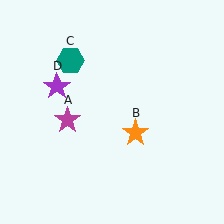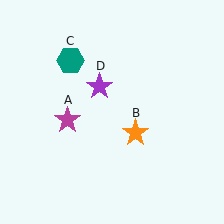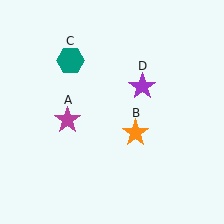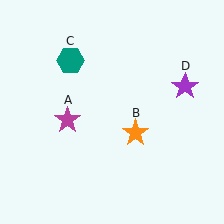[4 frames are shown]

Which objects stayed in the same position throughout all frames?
Magenta star (object A) and orange star (object B) and teal hexagon (object C) remained stationary.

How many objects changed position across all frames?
1 object changed position: purple star (object D).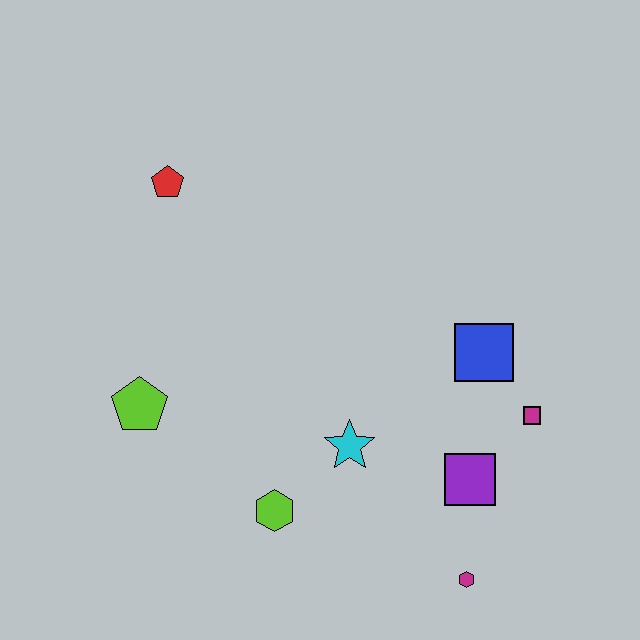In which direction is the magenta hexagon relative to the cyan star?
The magenta hexagon is below the cyan star.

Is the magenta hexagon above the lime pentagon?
No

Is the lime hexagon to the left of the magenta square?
Yes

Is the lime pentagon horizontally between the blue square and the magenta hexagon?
No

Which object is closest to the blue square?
The magenta square is closest to the blue square.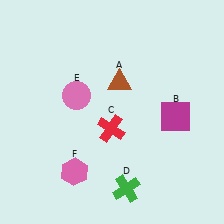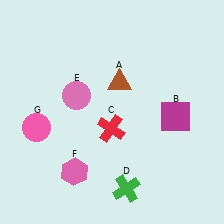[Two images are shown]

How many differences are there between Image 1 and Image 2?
There is 1 difference between the two images.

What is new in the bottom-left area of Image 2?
A pink circle (G) was added in the bottom-left area of Image 2.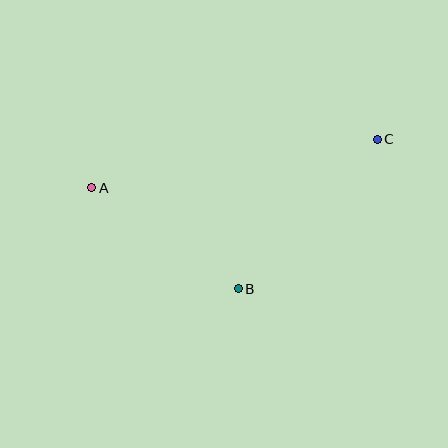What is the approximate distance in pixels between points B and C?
The distance between B and C is approximately 204 pixels.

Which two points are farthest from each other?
Points A and C are farthest from each other.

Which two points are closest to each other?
Points A and B are closest to each other.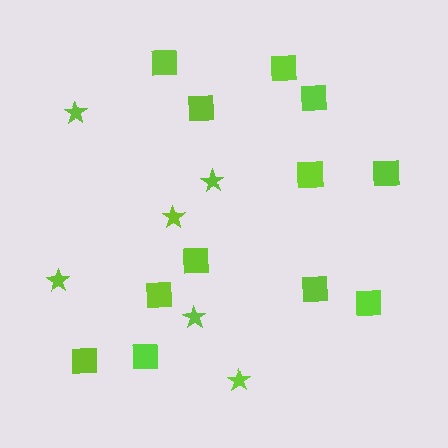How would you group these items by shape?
There are 2 groups: one group of squares (12) and one group of stars (6).